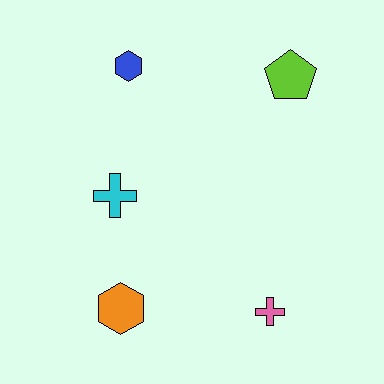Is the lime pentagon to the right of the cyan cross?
Yes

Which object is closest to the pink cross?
The orange hexagon is closest to the pink cross.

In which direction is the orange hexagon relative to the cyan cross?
The orange hexagon is below the cyan cross.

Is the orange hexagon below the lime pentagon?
Yes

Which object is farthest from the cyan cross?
The lime pentagon is farthest from the cyan cross.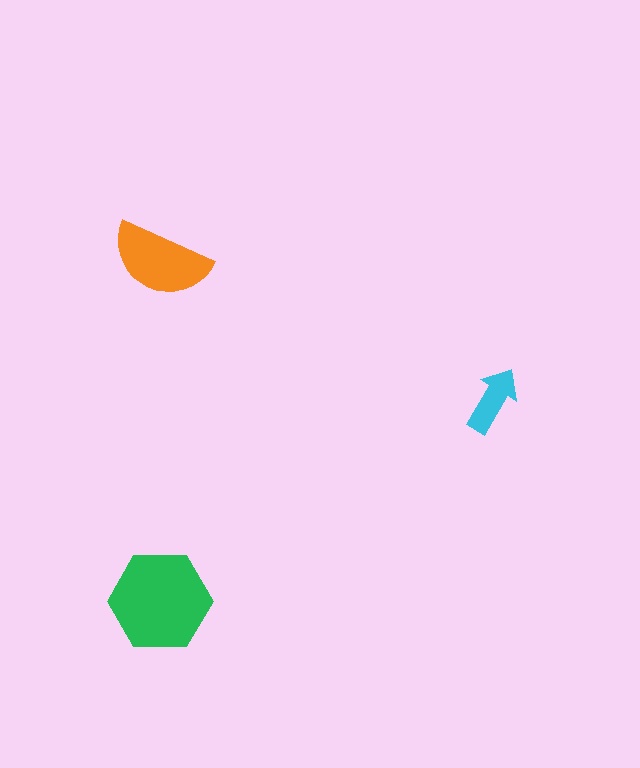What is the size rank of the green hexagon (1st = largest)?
1st.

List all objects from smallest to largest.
The cyan arrow, the orange semicircle, the green hexagon.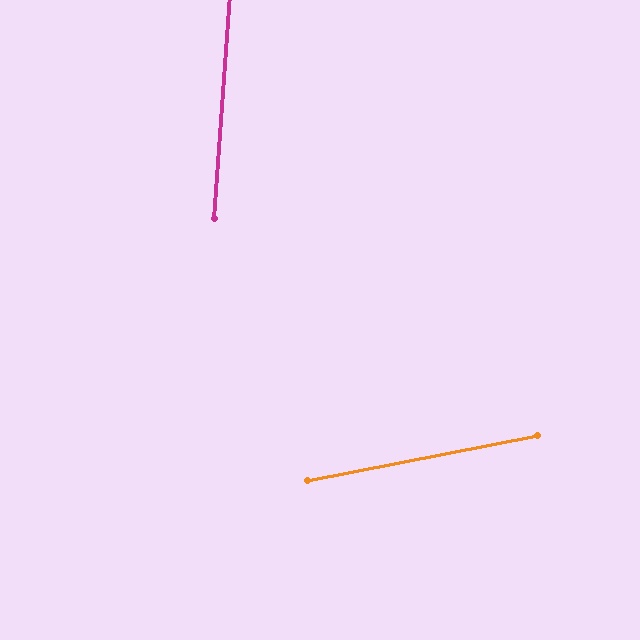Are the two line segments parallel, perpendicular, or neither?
Neither parallel nor perpendicular — they differ by about 75°.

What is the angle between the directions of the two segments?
Approximately 75 degrees.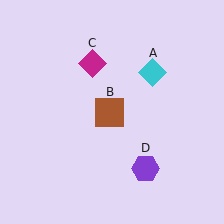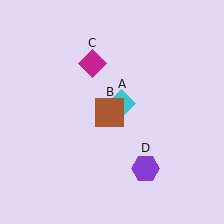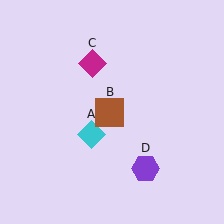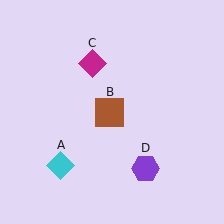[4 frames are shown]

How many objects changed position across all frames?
1 object changed position: cyan diamond (object A).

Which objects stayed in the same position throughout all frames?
Brown square (object B) and magenta diamond (object C) and purple hexagon (object D) remained stationary.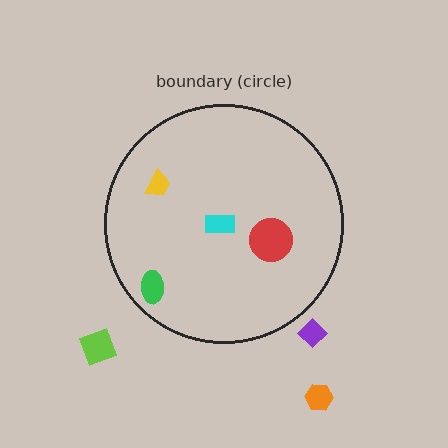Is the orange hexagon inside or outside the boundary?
Outside.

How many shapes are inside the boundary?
4 inside, 3 outside.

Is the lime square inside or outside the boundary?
Outside.